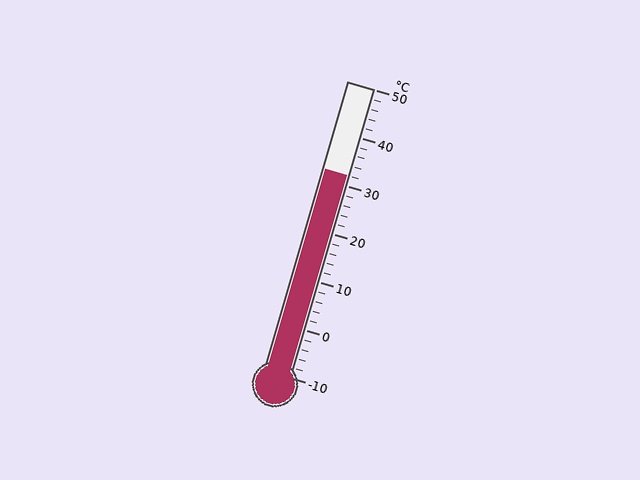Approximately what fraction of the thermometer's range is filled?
The thermometer is filled to approximately 70% of its range.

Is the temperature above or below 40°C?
The temperature is below 40°C.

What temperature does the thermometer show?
The thermometer shows approximately 32°C.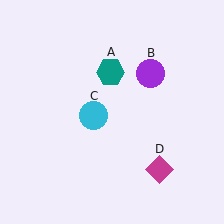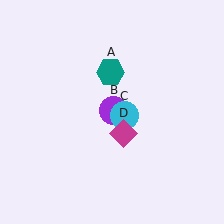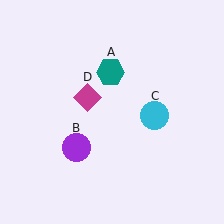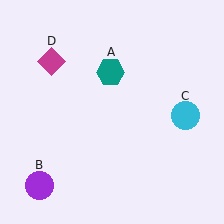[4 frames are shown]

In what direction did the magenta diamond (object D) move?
The magenta diamond (object D) moved up and to the left.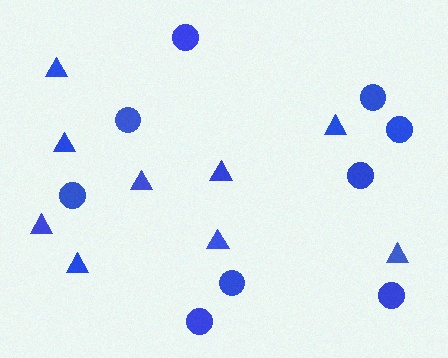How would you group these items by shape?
There are 2 groups: one group of circles (9) and one group of triangles (9).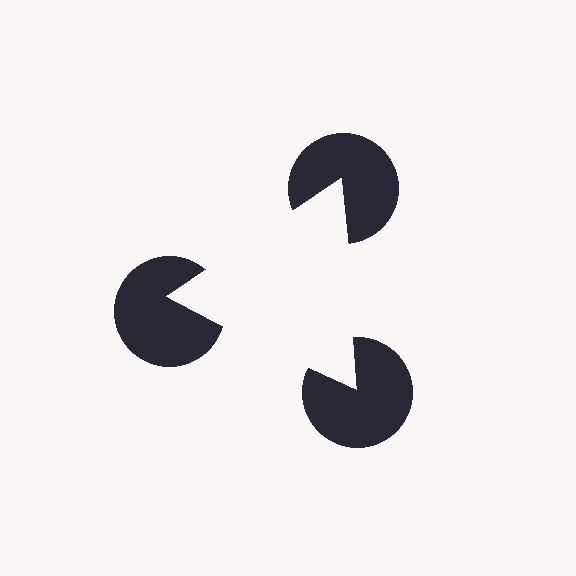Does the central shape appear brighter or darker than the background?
It typically appears slightly brighter than the background, even though no actual brightness change is drawn.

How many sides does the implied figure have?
3 sides.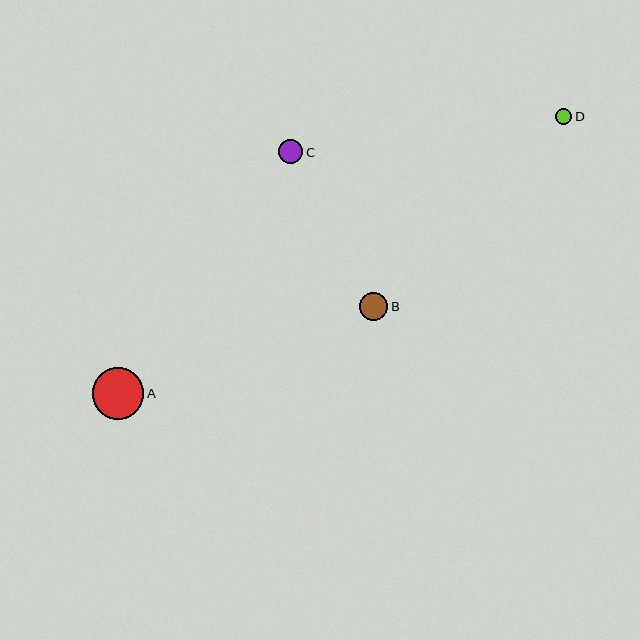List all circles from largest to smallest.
From largest to smallest: A, B, C, D.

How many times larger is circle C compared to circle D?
Circle C is approximately 1.5 times the size of circle D.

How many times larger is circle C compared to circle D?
Circle C is approximately 1.5 times the size of circle D.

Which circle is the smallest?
Circle D is the smallest with a size of approximately 16 pixels.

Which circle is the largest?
Circle A is the largest with a size of approximately 52 pixels.